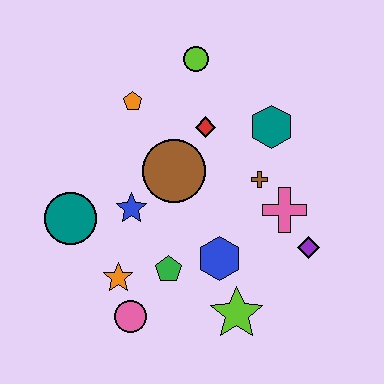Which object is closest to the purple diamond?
The pink cross is closest to the purple diamond.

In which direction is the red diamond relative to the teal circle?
The red diamond is to the right of the teal circle.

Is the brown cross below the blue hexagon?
No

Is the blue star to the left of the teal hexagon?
Yes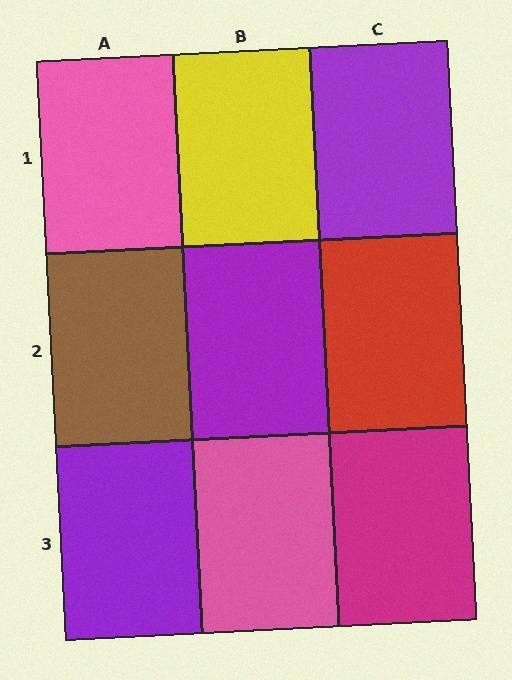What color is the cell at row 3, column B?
Pink.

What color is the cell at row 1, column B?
Yellow.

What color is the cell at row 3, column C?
Magenta.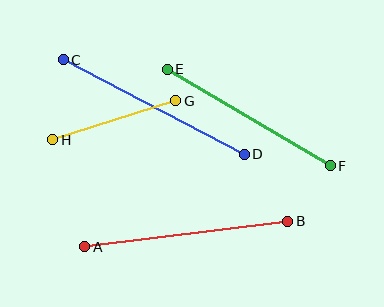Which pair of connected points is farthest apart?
Points A and B are farthest apart.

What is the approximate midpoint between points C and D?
The midpoint is at approximately (154, 107) pixels.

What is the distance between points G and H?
The distance is approximately 129 pixels.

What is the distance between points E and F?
The distance is approximately 190 pixels.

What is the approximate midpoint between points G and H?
The midpoint is at approximately (114, 120) pixels.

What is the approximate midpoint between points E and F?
The midpoint is at approximately (249, 117) pixels.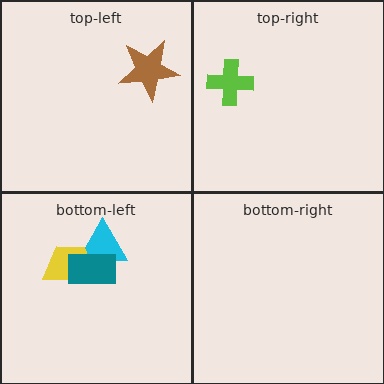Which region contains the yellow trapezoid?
The bottom-left region.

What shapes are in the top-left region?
The brown star.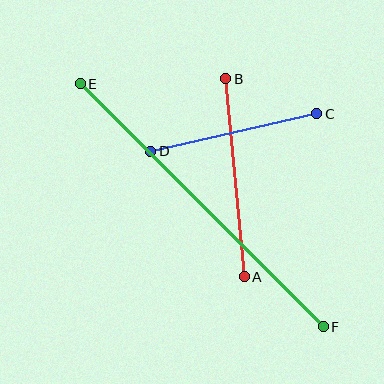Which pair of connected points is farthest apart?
Points E and F are farthest apart.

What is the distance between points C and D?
The distance is approximately 170 pixels.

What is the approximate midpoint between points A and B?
The midpoint is at approximately (235, 178) pixels.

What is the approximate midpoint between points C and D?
The midpoint is at approximately (234, 132) pixels.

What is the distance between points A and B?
The distance is approximately 199 pixels.